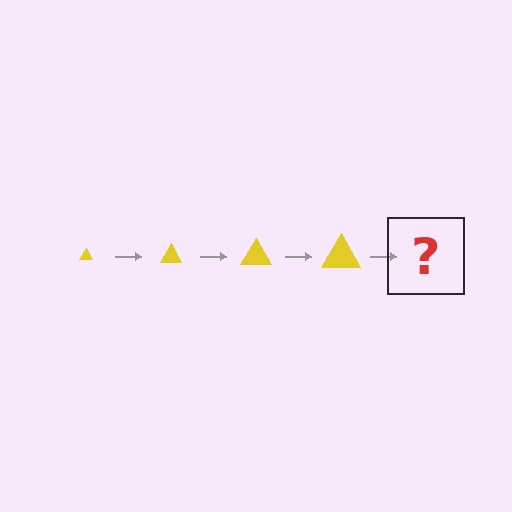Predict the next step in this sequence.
The next step is a yellow triangle, larger than the previous one.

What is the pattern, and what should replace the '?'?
The pattern is that the triangle gets progressively larger each step. The '?' should be a yellow triangle, larger than the previous one.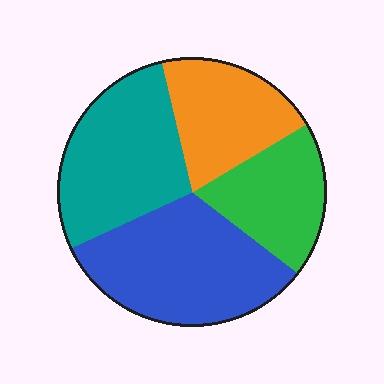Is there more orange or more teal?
Teal.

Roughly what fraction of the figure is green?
Green covers roughly 20% of the figure.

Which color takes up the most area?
Blue, at roughly 30%.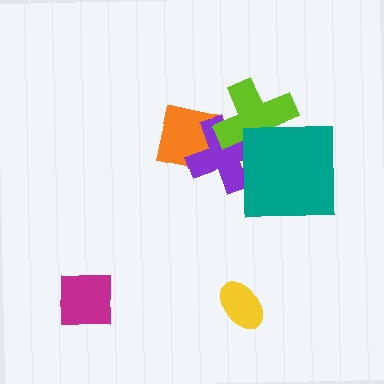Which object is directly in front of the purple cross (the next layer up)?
The lime cross is directly in front of the purple cross.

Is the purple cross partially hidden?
Yes, it is partially covered by another shape.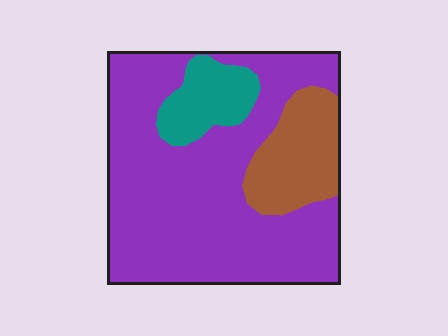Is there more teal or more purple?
Purple.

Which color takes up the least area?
Teal, at roughly 10%.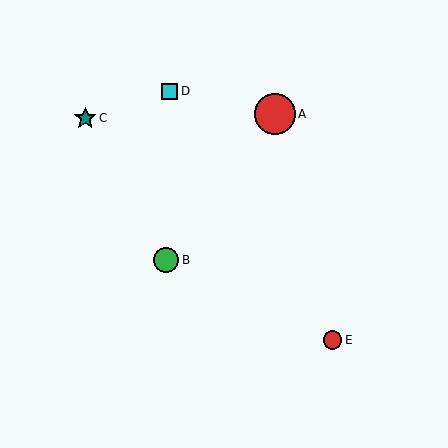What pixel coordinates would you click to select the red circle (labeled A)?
Click at (275, 114) to select the red circle A.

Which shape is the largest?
The red circle (labeled A) is the largest.